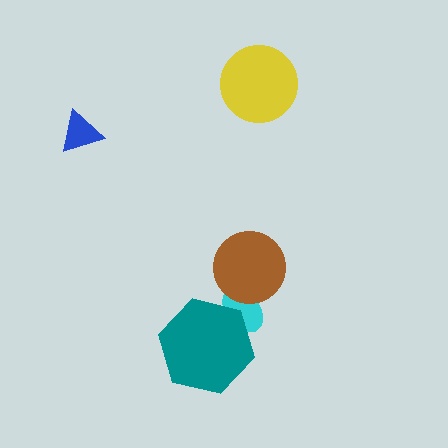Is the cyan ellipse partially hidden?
Yes, it is partially covered by another shape.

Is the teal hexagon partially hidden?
No, no other shape covers it.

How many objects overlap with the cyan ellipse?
2 objects overlap with the cyan ellipse.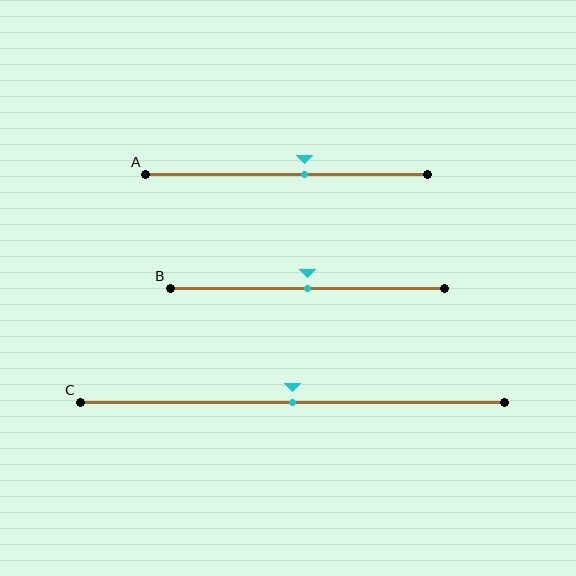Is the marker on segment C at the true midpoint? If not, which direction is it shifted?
Yes, the marker on segment C is at the true midpoint.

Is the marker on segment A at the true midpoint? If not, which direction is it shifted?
No, the marker on segment A is shifted to the right by about 6% of the segment length.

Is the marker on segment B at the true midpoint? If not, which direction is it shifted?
Yes, the marker on segment B is at the true midpoint.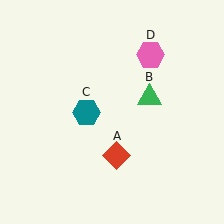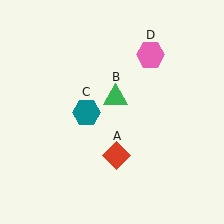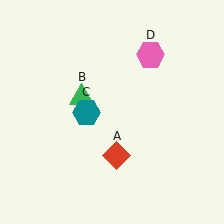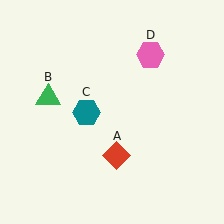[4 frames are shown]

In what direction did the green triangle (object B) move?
The green triangle (object B) moved left.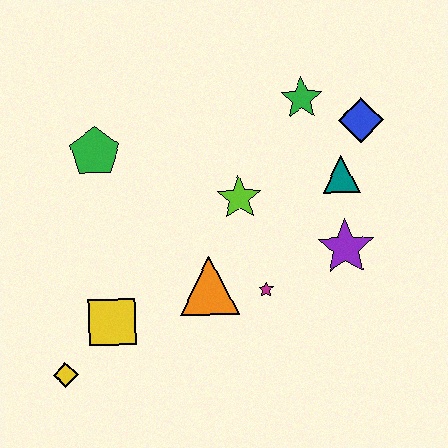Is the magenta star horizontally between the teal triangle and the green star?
No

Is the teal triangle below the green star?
Yes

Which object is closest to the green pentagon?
The lime star is closest to the green pentagon.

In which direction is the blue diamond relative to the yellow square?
The blue diamond is to the right of the yellow square.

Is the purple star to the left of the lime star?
No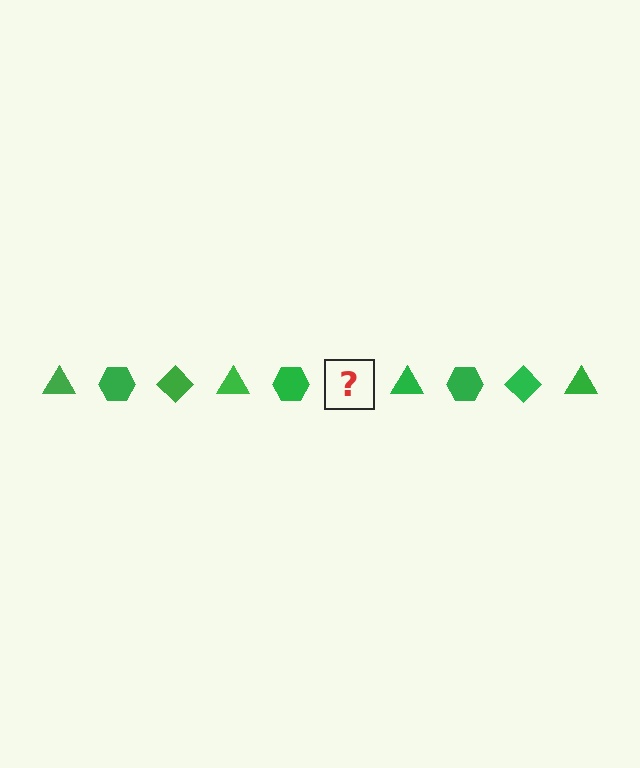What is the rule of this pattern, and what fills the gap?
The rule is that the pattern cycles through triangle, hexagon, diamond shapes in green. The gap should be filled with a green diamond.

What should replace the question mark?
The question mark should be replaced with a green diamond.